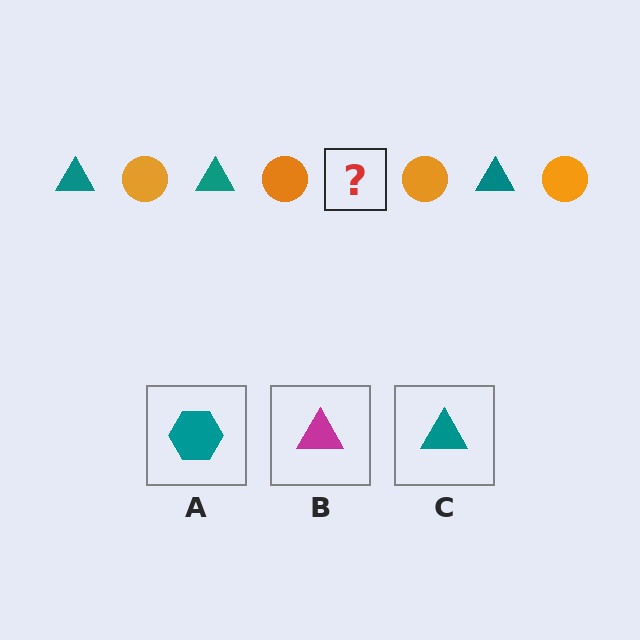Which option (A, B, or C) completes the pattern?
C.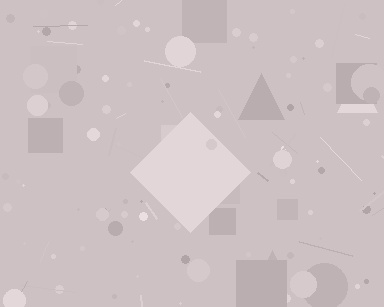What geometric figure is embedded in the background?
A diamond is embedded in the background.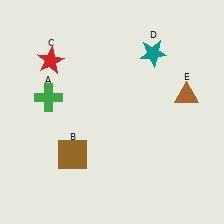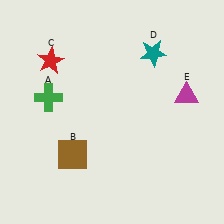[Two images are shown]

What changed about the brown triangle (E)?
In Image 1, E is brown. In Image 2, it changed to magenta.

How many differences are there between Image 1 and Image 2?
There is 1 difference between the two images.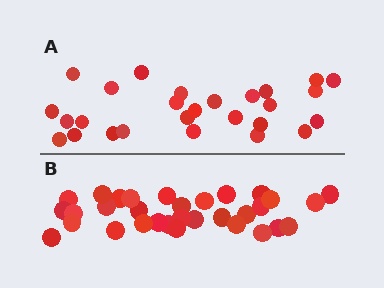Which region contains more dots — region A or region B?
Region B (the bottom region) has more dots.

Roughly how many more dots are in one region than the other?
Region B has about 5 more dots than region A.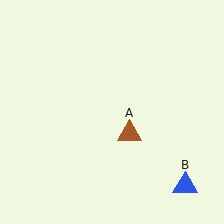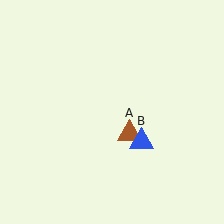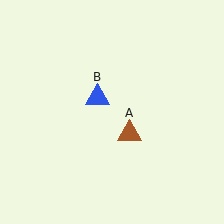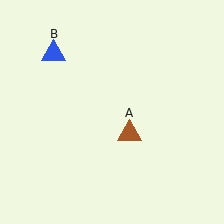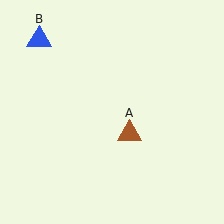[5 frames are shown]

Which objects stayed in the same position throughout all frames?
Brown triangle (object A) remained stationary.